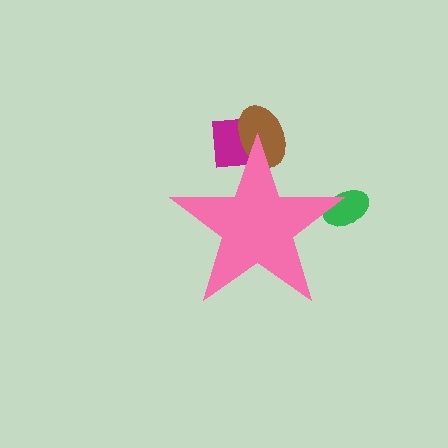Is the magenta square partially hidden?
Yes, the magenta square is partially hidden behind the pink star.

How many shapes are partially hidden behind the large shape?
3 shapes are partially hidden.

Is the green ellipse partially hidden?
Yes, the green ellipse is partially hidden behind the pink star.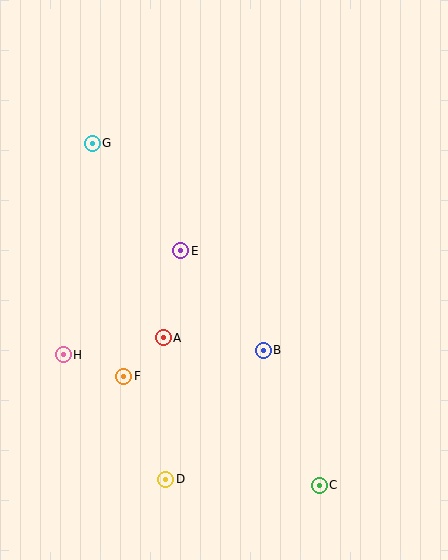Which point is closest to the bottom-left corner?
Point D is closest to the bottom-left corner.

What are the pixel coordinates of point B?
Point B is at (263, 350).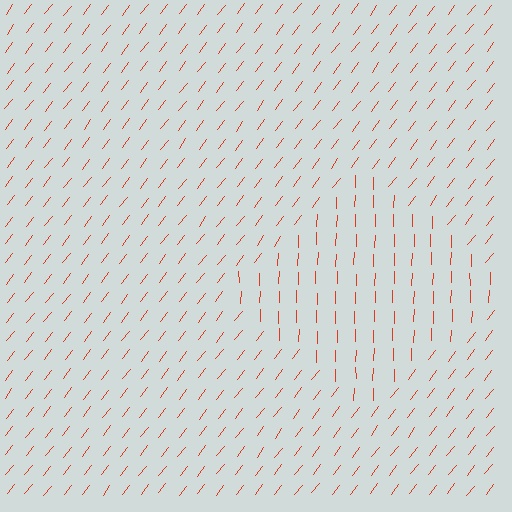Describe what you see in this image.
The image is filled with small red line segments. A diamond region in the image has lines oriented differently from the surrounding lines, creating a visible texture boundary.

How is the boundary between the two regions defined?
The boundary is defined purely by a change in line orientation (approximately 36 degrees difference). All lines are the same color and thickness.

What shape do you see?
I see a diamond.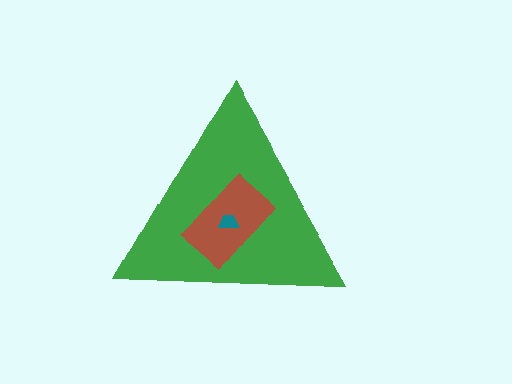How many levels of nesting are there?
3.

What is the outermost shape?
The green triangle.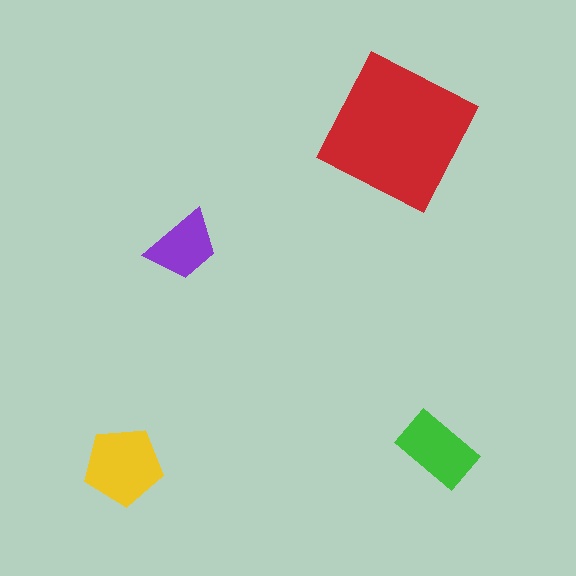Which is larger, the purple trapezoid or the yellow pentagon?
The yellow pentagon.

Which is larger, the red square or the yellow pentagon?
The red square.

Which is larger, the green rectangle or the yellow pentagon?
The yellow pentagon.